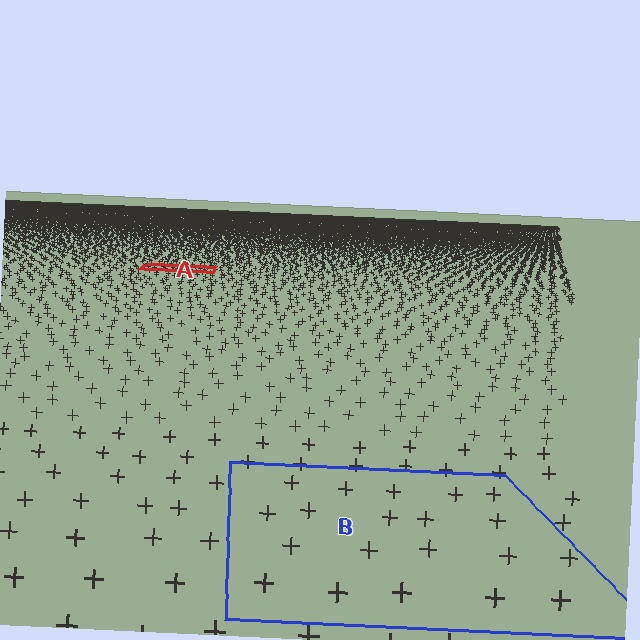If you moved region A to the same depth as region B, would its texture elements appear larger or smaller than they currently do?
They would appear larger. At a closer depth, the same texture elements are projected at a bigger on-screen size.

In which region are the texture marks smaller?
The texture marks are smaller in region A, because it is farther away.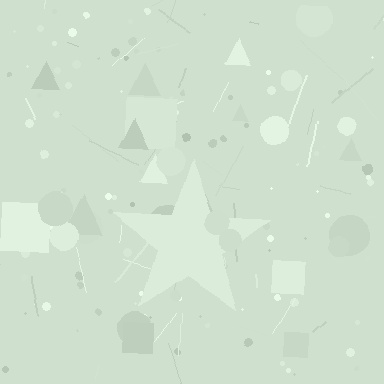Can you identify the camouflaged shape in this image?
The camouflaged shape is a star.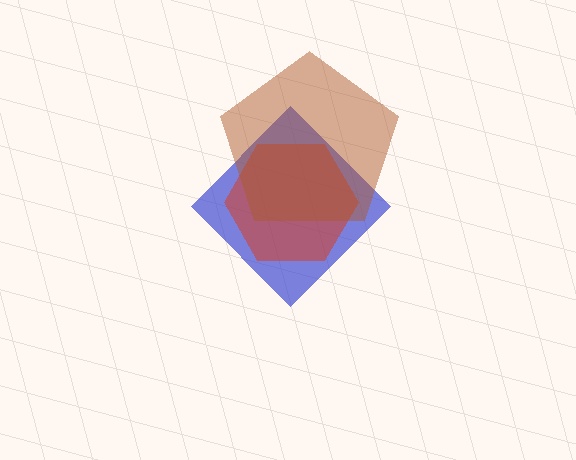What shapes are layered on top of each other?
The layered shapes are: a blue diamond, a red hexagon, a brown pentagon.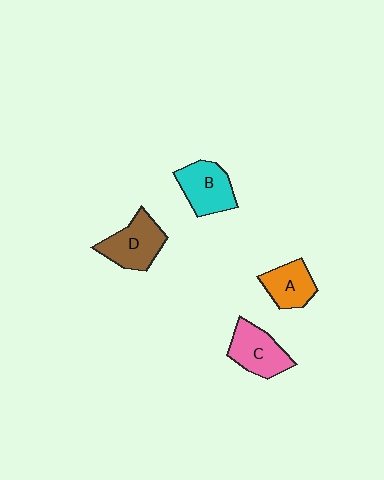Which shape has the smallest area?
Shape A (orange).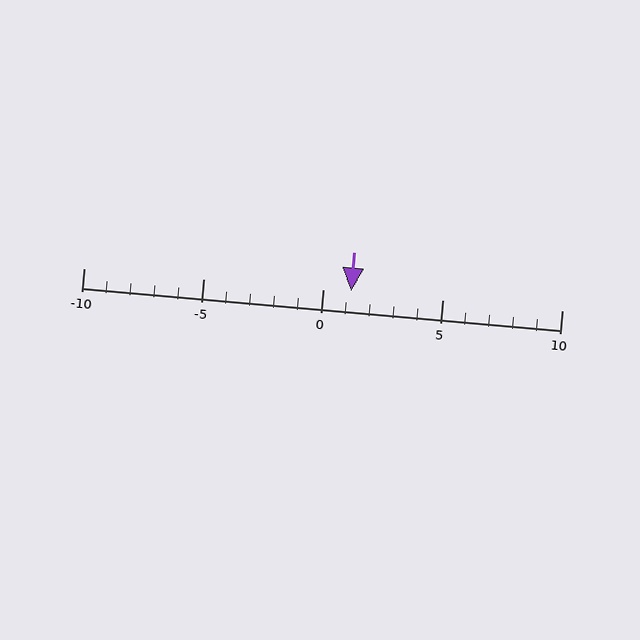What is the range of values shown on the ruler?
The ruler shows values from -10 to 10.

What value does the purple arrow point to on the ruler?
The purple arrow points to approximately 1.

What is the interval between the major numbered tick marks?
The major tick marks are spaced 5 units apart.